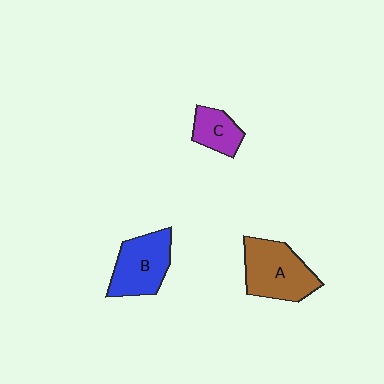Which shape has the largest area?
Shape A (brown).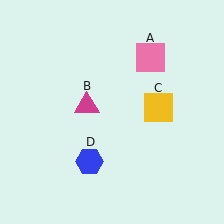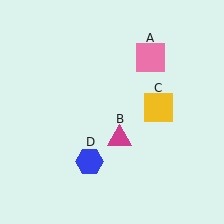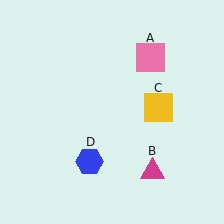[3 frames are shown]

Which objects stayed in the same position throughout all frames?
Pink square (object A) and yellow square (object C) and blue hexagon (object D) remained stationary.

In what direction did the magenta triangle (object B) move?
The magenta triangle (object B) moved down and to the right.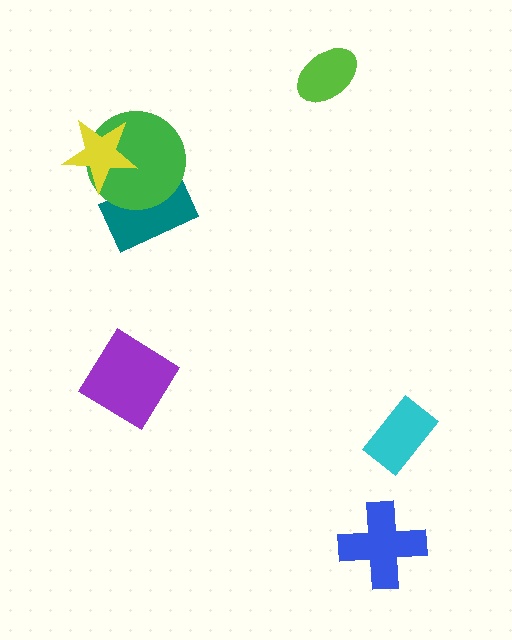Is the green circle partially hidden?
Yes, it is partially covered by another shape.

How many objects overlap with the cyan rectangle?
0 objects overlap with the cyan rectangle.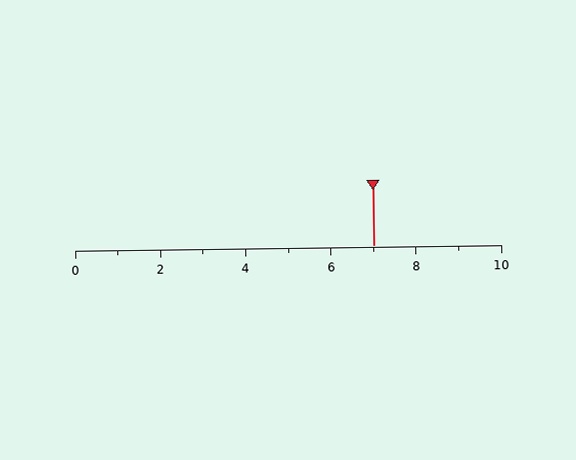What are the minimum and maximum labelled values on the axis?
The axis runs from 0 to 10.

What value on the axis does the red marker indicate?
The marker indicates approximately 7.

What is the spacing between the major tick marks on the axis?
The major ticks are spaced 2 apart.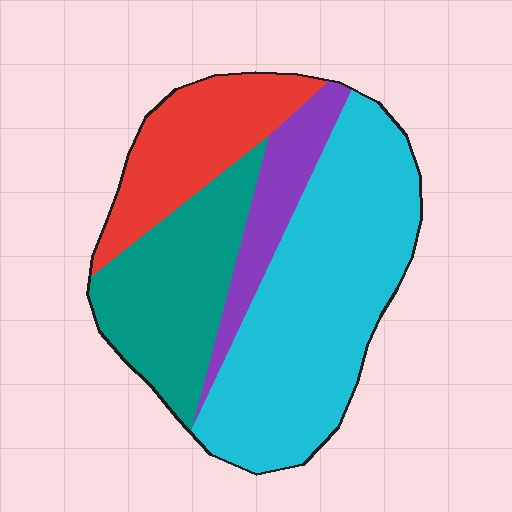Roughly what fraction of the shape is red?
Red covers around 20% of the shape.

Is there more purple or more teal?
Teal.